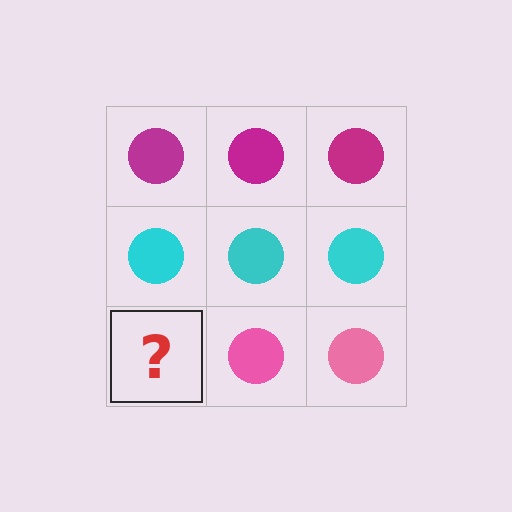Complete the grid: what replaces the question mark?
The question mark should be replaced with a pink circle.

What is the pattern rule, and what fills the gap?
The rule is that each row has a consistent color. The gap should be filled with a pink circle.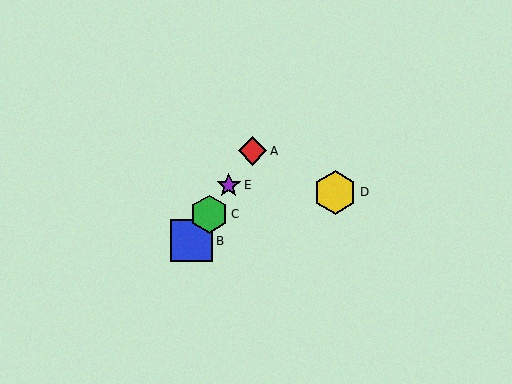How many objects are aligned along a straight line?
4 objects (A, B, C, E) are aligned along a straight line.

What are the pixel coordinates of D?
Object D is at (335, 192).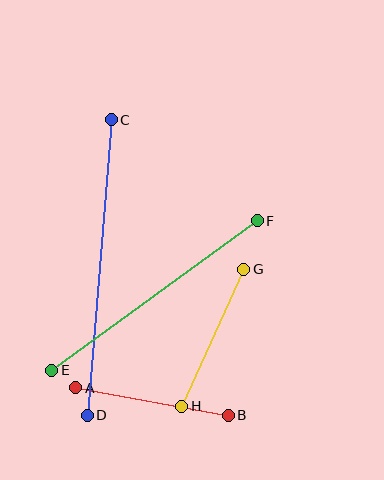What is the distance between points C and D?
The distance is approximately 296 pixels.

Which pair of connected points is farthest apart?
Points C and D are farthest apart.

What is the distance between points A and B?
The distance is approximately 155 pixels.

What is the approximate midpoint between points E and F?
The midpoint is at approximately (154, 296) pixels.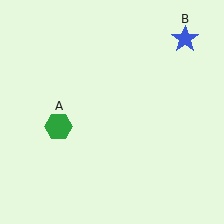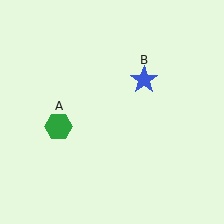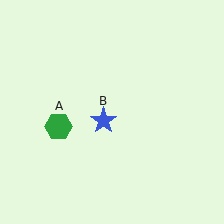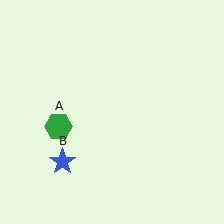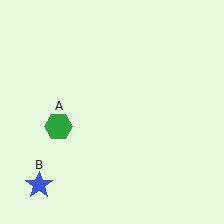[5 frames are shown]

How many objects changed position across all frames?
1 object changed position: blue star (object B).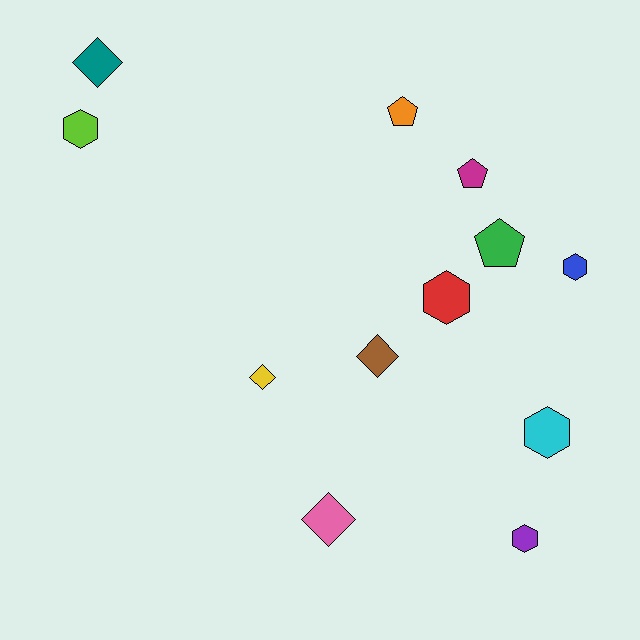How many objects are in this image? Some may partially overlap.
There are 12 objects.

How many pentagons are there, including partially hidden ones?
There are 3 pentagons.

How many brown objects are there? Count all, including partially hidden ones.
There is 1 brown object.